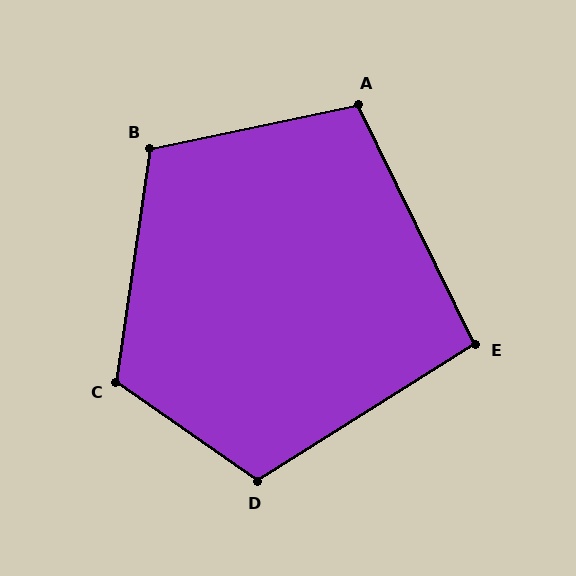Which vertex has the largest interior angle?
C, at approximately 117 degrees.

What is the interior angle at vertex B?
Approximately 110 degrees (obtuse).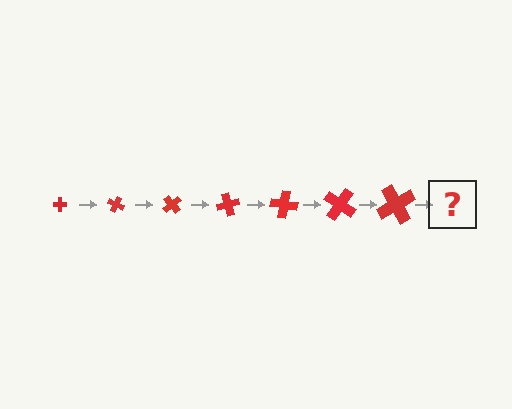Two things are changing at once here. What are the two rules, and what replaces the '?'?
The two rules are that the cross grows larger each step and it rotates 25 degrees each step. The '?' should be a cross, larger than the previous one and rotated 175 degrees from the start.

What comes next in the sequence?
The next element should be a cross, larger than the previous one and rotated 175 degrees from the start.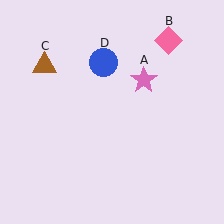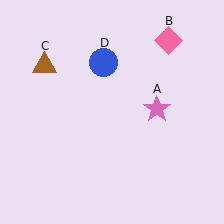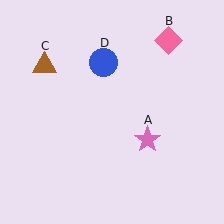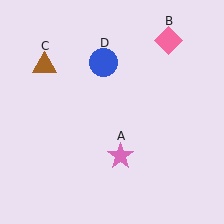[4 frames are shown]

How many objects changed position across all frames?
1 object changed position: pink star (object A).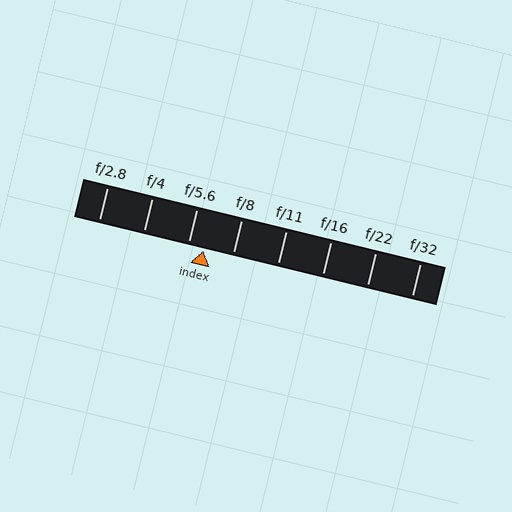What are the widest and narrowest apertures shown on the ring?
The widest aperture shown is f/2.8 and the narrowest is f/32.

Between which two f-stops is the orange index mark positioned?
The index mark is between f/5.6 and f/8.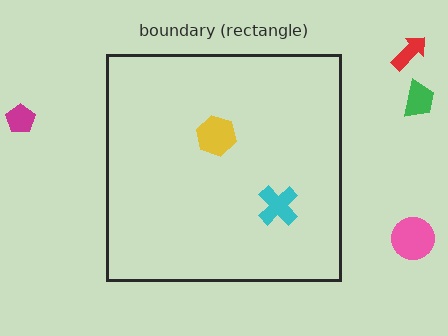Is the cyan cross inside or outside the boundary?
Inside.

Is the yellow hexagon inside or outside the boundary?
Inside.